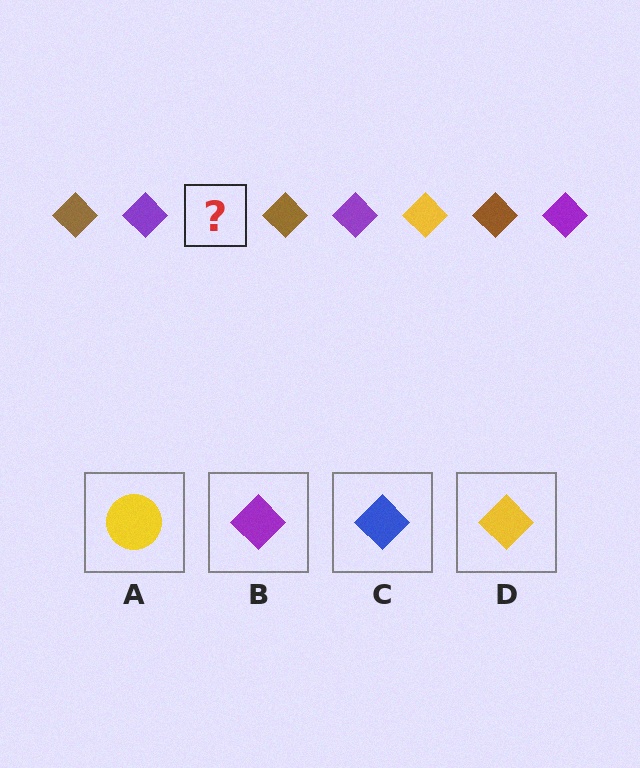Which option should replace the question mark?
Option D.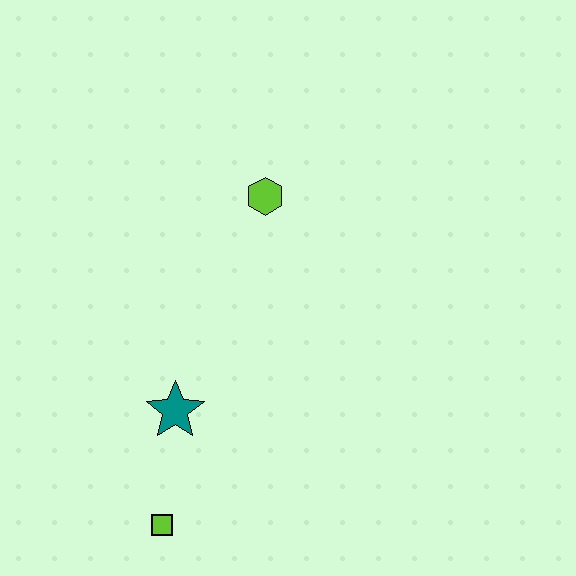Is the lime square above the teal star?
No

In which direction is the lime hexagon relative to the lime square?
The lime hexagon is above the lime square.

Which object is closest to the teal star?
The lime square is closest to the teal star.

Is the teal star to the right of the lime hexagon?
No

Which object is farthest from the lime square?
The lime hexagon is farthest from the lime square.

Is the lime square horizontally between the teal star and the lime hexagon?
No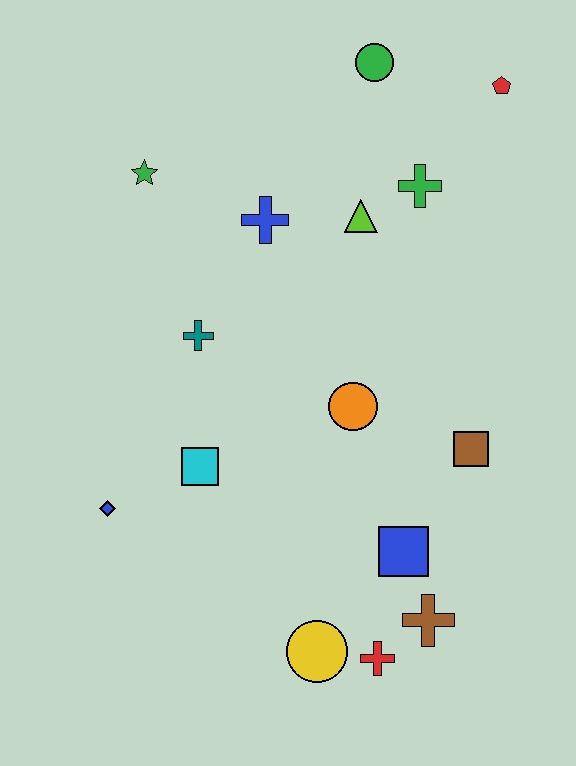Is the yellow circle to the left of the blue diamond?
No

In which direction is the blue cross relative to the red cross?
The blue cross is above the red cross.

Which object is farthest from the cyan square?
The red pentagon is farthest from the cyan square.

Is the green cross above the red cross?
Yes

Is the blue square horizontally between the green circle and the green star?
No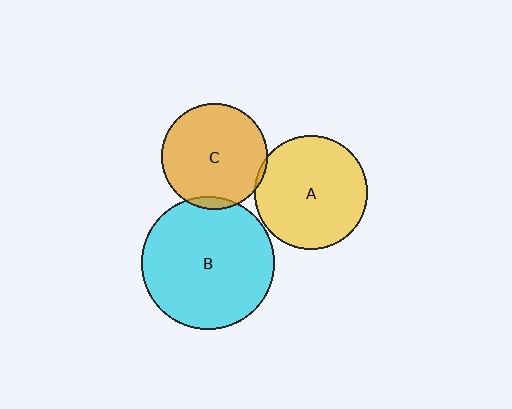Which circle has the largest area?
Circle B (cyan).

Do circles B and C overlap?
Yes.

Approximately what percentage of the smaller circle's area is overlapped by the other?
Approximately 5%.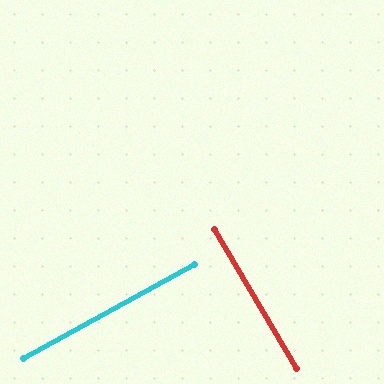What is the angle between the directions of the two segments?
Approximately 88 degrees.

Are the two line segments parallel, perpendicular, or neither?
Perpendicular — they meet at approximately 88°.